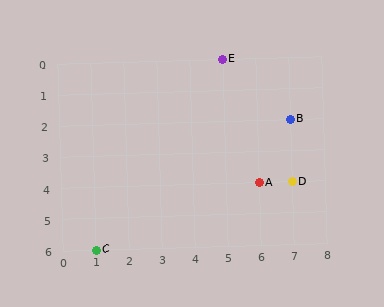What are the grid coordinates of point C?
Point C is at grid coordinates (1, 6).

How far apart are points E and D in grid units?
Points E and D are 2 columns and 4 rows apart (about 4.5 grid units diagonally).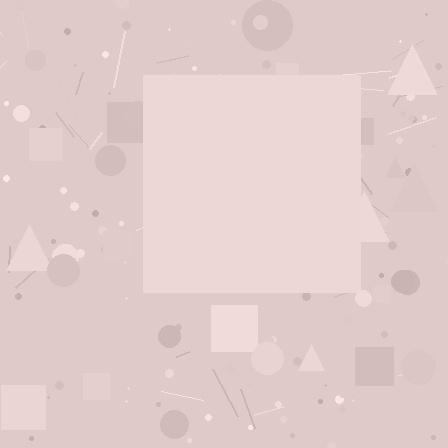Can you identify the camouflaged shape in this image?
The camouflaged shape is a square.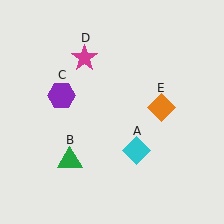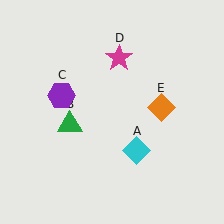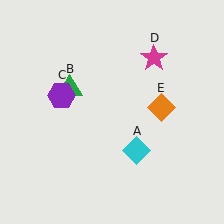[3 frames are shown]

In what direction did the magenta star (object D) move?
The magenta star (object D) moved right.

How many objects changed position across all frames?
2 objects changed position: green triangle (object B), magenta star (object D).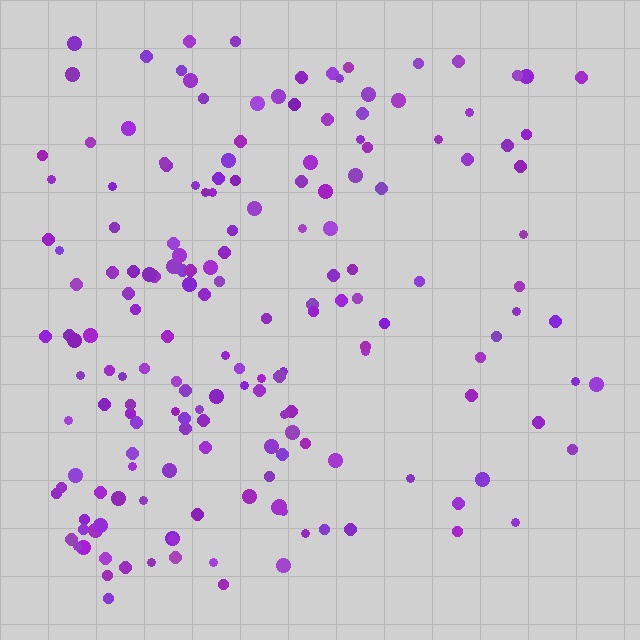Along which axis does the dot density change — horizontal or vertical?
Horizontal.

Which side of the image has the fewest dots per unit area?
The right.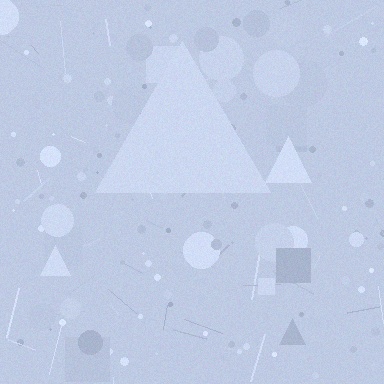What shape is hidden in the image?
A triangle is hidden in the image.